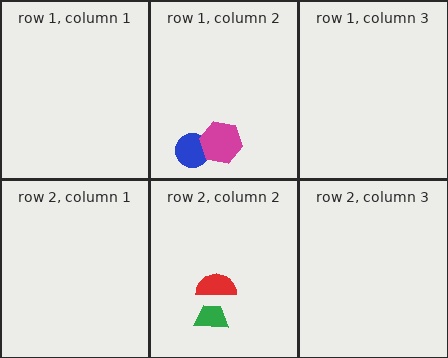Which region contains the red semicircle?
The row 2, column 2 region.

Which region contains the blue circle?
The row 1, column 2 region.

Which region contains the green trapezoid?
The row 2, column 2 region.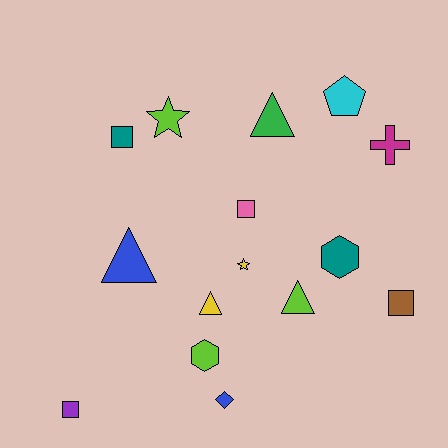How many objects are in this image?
There are 15 objects.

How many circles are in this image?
There are no circles.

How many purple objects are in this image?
There is 1 purple object.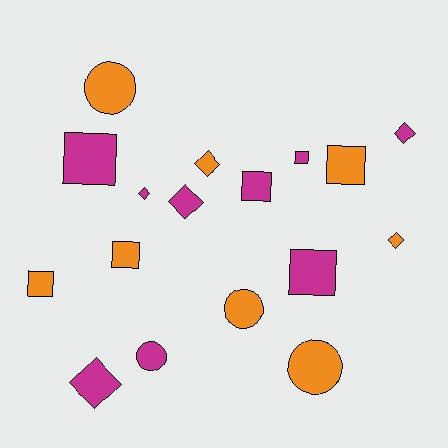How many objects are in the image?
There are 17 objects.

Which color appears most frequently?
Magenta, with 9 objects.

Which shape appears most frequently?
Square, with 7 objects.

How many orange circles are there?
There are 3 orange circles.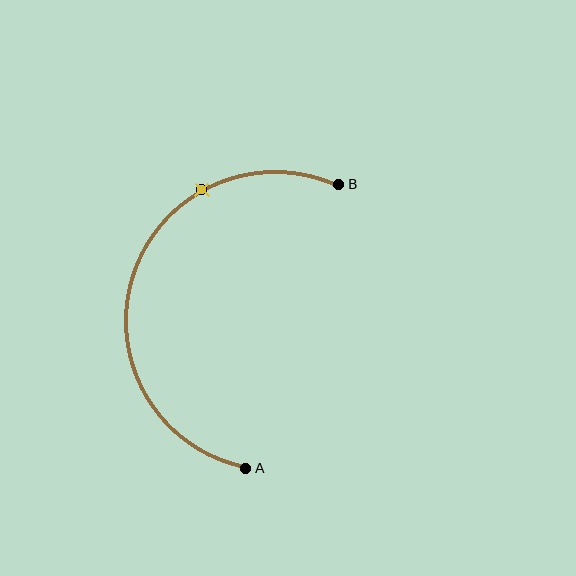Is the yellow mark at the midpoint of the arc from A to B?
No. The yellow mark lies on the arc but is closer to endpoint B. The arc midpoint would be at the point on the curve equidistant along the arc from both A and B.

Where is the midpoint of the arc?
The arc midpoint is the point on the curve farthest from the straight line joining A and B. It sits to the left of that line.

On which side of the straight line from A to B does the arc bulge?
The arc bulges to the left of the straight line connecting A and B.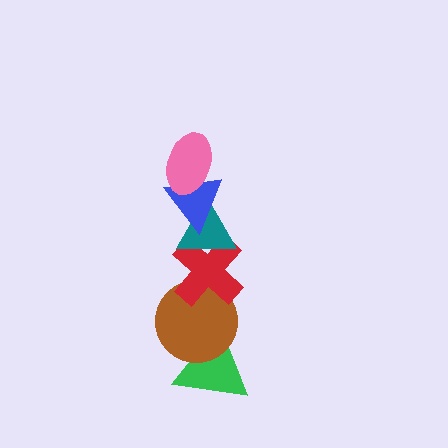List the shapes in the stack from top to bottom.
From top to bottom: the pink ellipse, the blue triangle, the teal triangle, the red cross, the brown circle, the green triangle.